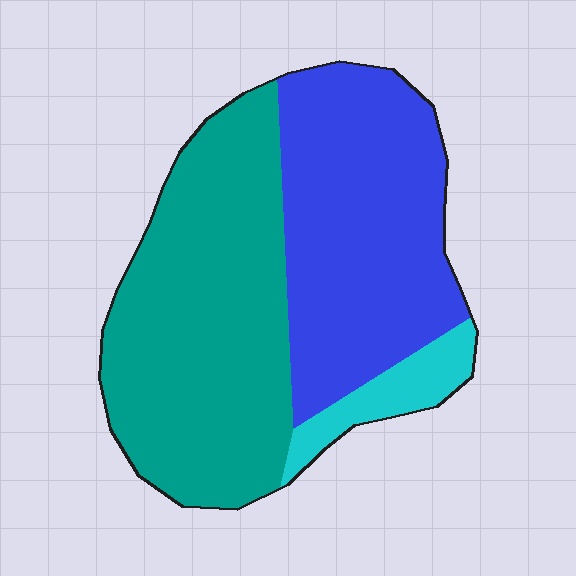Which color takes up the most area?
Teal, at roughly 50%.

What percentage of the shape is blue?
Blue covers around 40% of the shape.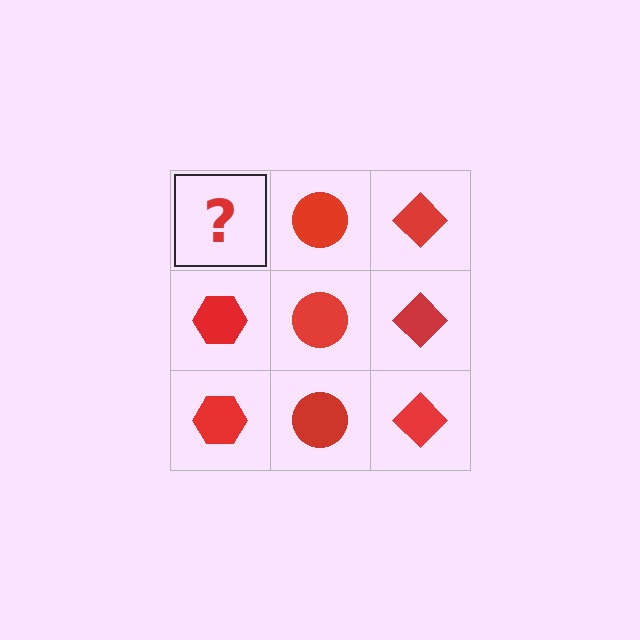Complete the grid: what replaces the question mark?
The question mark should be replaced with a red hexagon.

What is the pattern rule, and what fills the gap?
The rule is that each column has a consistent shape. The gap should be filled with a red hexagon.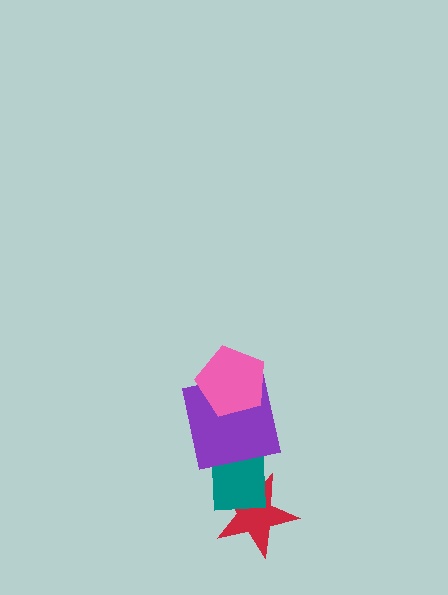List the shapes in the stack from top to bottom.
From top to bottom: the pink pentagon, the purple square, the teal rectangle, the red star.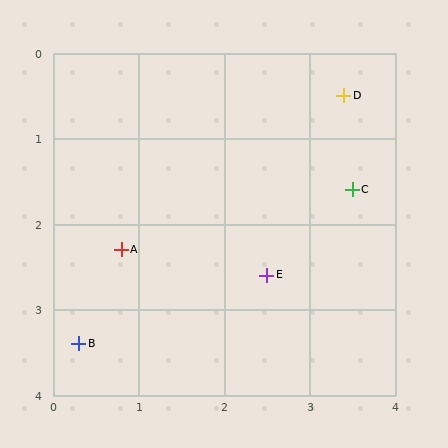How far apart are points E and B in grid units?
Points E and B are about 2.3 grid units apart.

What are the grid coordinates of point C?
Point C is at approximately (3.5, 1.6).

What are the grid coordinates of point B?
Point B is at approximately (0.3, 3.4).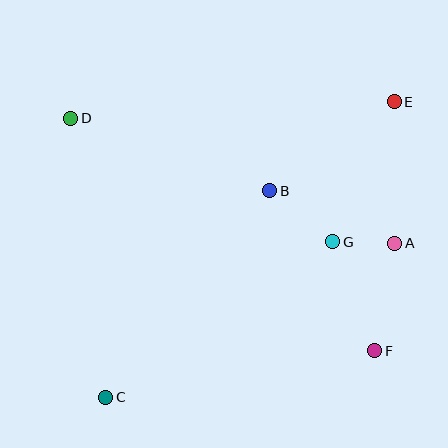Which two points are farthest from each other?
Points C and E are farthest from each other.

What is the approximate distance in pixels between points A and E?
The distance between A and E is approximately 141 pixels.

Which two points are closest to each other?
Points A and G are closest to each other.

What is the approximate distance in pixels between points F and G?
The distance between F and G is approximately 117 pixels.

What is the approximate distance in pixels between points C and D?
The distance between C and D is approximately 281 pixels.